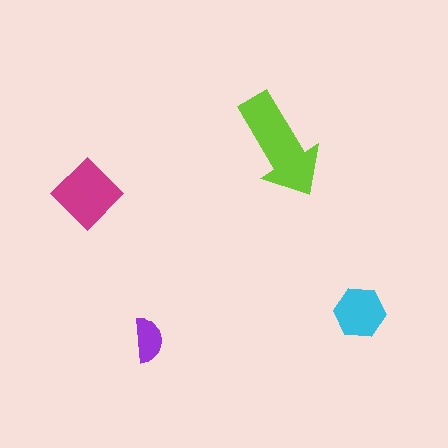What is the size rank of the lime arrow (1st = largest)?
1st.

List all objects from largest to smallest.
The lime arrow, the magenta diamond, the cyan hexagon, the purple semicircle.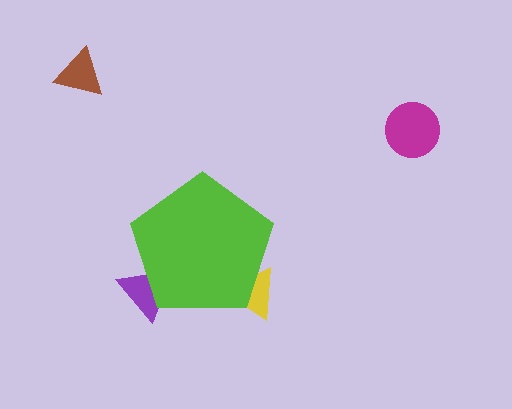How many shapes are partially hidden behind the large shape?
2 shapes are partially hidden.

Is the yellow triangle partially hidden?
Yes, the yellow triangle is partially hidden behind the lime pentagon.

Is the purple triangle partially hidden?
Yes, the purple triangle is partially hidden behind the lime pentagon.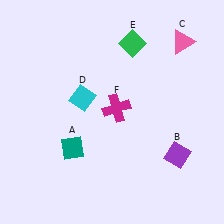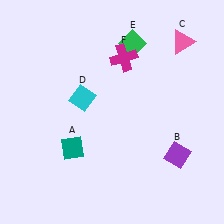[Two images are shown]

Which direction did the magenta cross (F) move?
The magenta cross (F) moved up.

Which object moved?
The magenta cross (F) moved up.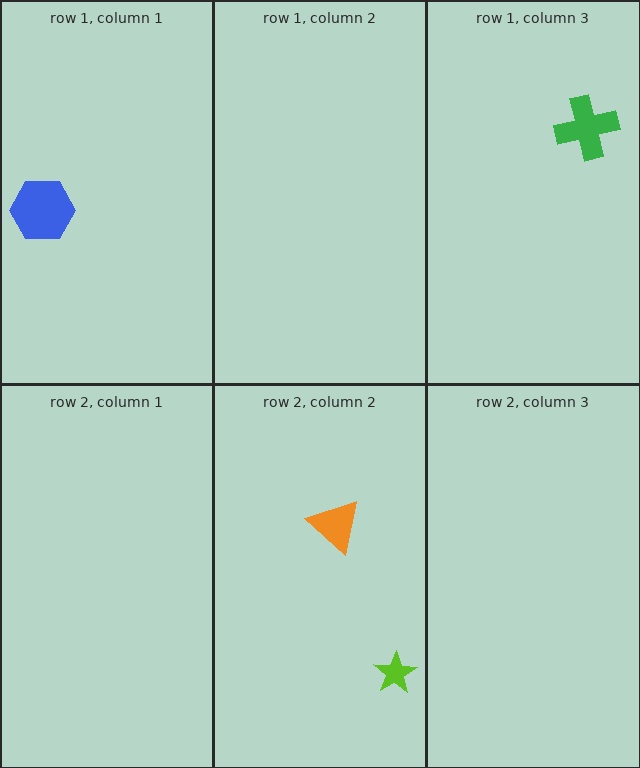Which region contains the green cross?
The row 1, column 3 region.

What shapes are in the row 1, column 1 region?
The blue hexagon.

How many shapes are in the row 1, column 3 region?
1.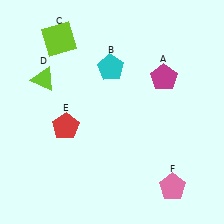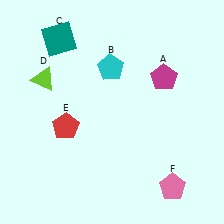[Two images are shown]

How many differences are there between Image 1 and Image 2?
There is 1 difference between the two images.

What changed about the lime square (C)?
In Image 1, C is lime. In Image 2, it changed to teal.